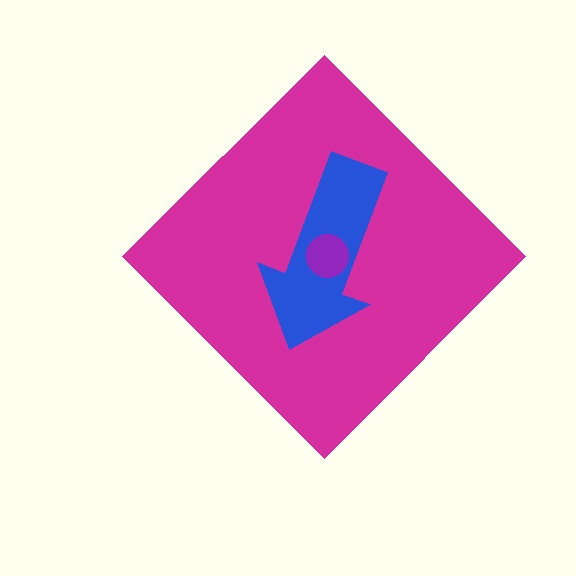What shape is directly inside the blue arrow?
The purple circle.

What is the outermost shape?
The magenta diamond.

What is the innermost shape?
The purple circle.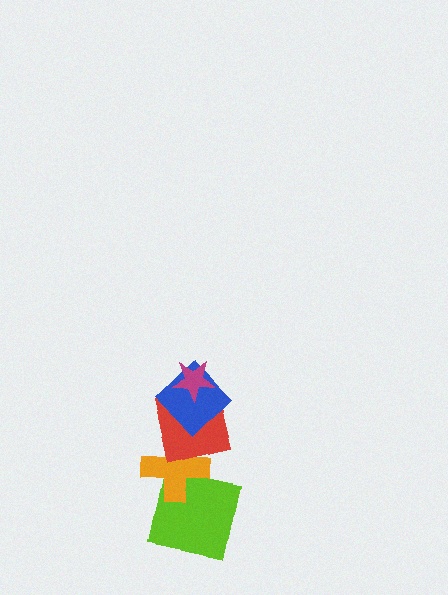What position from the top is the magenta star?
The magenta star is 1st from the top.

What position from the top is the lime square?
The lime square is 5th from the top.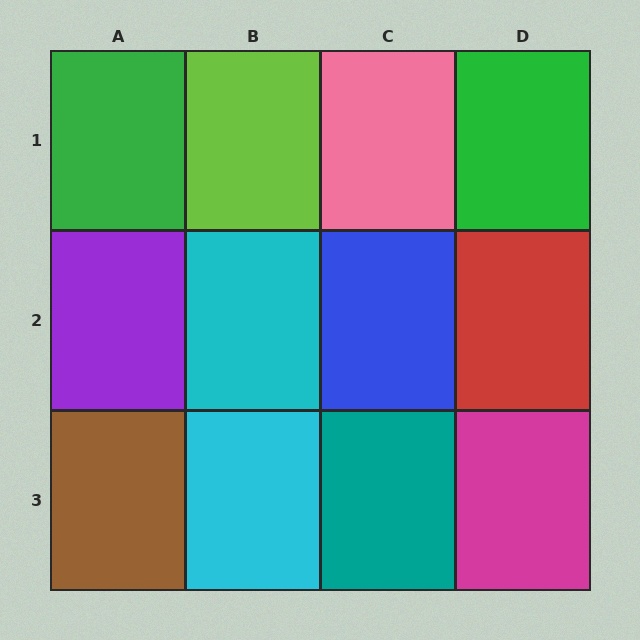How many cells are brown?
1 cell is brown.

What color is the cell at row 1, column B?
Lime.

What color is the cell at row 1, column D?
Green.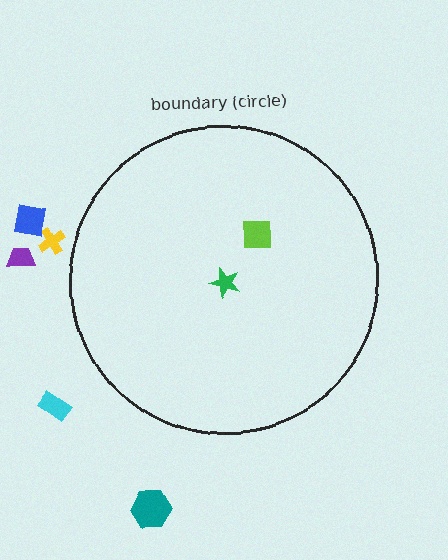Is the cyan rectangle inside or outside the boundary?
Outside.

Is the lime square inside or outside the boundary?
Inside.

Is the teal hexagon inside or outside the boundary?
Outside.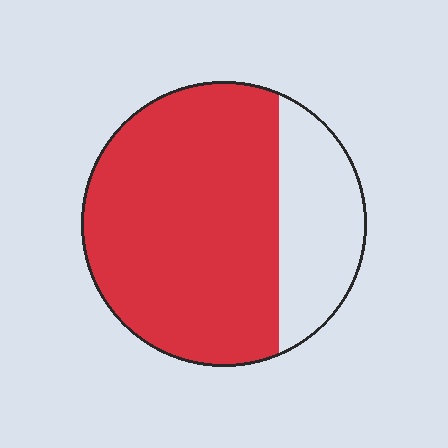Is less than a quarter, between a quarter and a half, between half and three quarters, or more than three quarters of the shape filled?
Between half and three quarters.